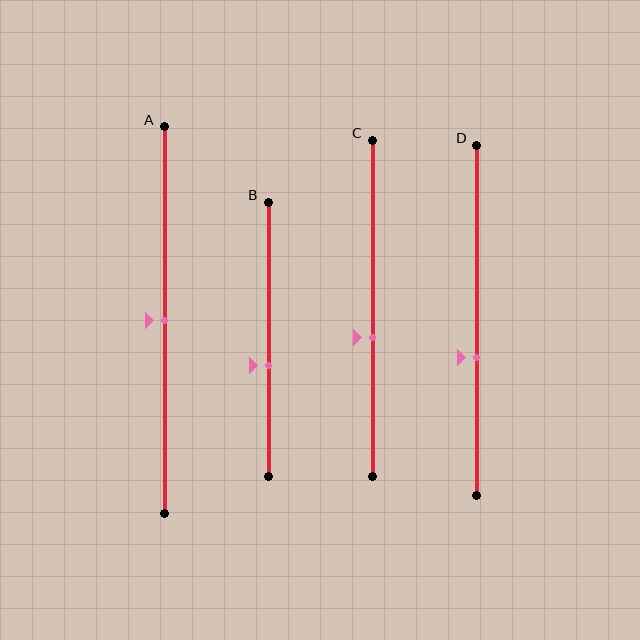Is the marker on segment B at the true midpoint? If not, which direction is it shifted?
No, the marker on segment B is shifted downward by about 10% of the segment length.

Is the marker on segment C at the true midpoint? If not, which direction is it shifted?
No, the marker on segment C is shifted downward by about 9% of the segment length.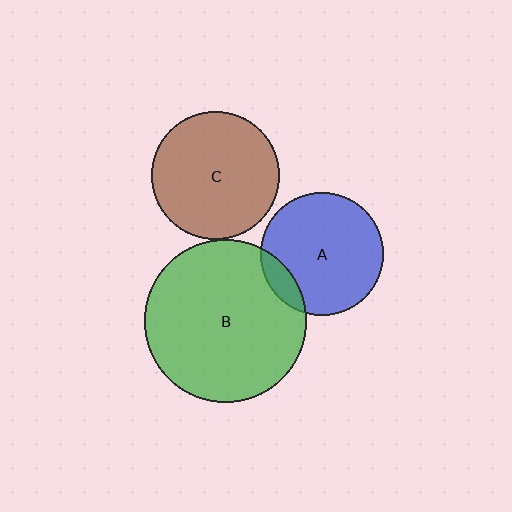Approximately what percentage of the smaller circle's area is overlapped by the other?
Approximately 10%.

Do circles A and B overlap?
Yes.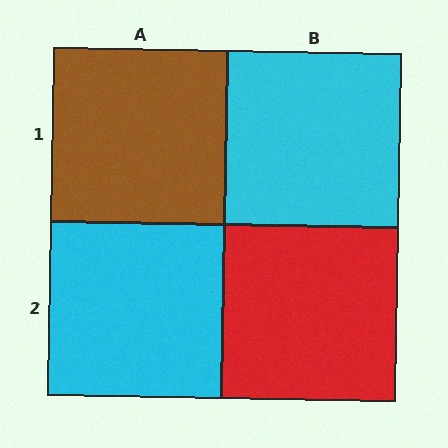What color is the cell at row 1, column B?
Cyan.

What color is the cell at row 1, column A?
Brown.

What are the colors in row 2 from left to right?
Cyan, red.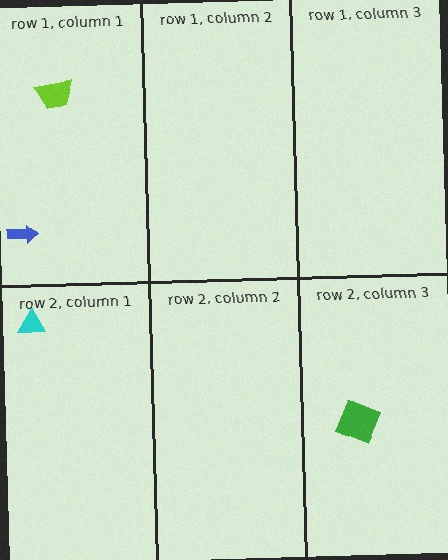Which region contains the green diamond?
The row 2, column 3 region.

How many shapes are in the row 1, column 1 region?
2.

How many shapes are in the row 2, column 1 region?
1.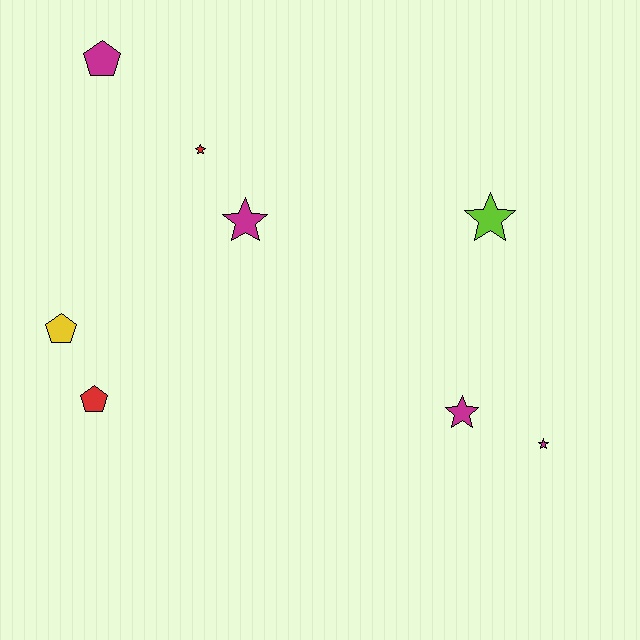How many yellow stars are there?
There are no yellow stars.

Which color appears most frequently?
Magenta, with 4 objects.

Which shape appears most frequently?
Star, with 5 objects.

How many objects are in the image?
There are 8 objects.